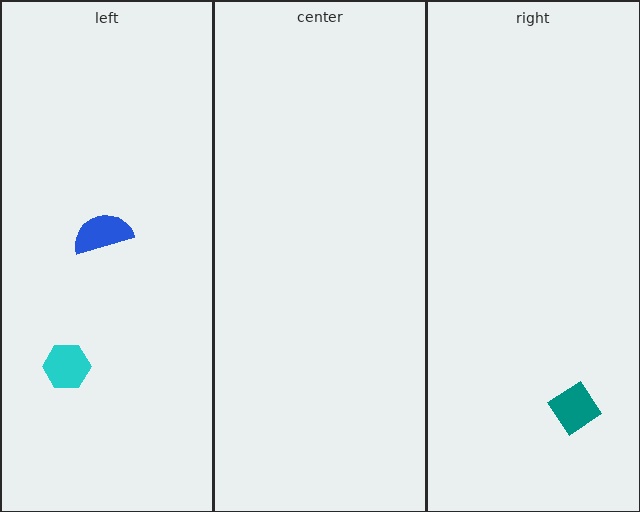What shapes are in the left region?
The cyan hexagon, the blue semicircle.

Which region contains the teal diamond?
The right region.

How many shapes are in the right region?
1.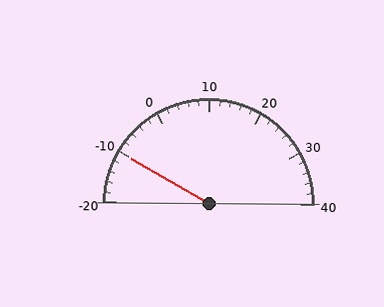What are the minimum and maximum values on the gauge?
The gauge ranges from -20 to 40.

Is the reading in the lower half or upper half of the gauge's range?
The reading is in the lower half of the range (-20 to 40).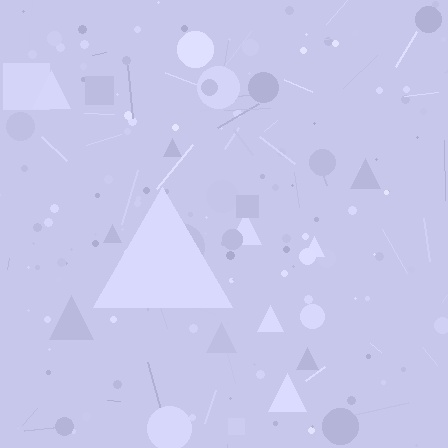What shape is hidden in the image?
A triangle is hidden in the image.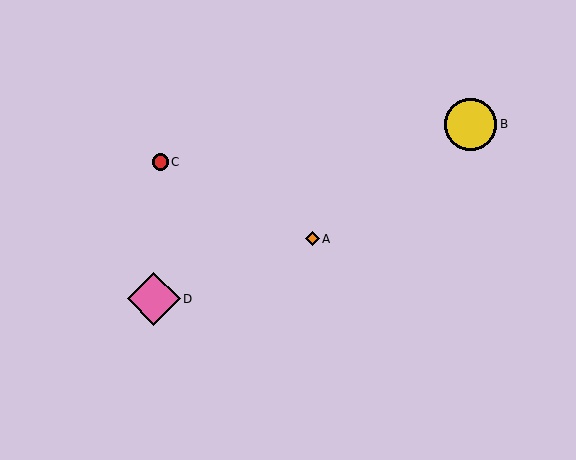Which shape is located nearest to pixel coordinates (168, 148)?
The red circle (labeled C) at (160, 162) is nearest to that location.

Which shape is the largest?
The pink diamond (labeled D) is the largest.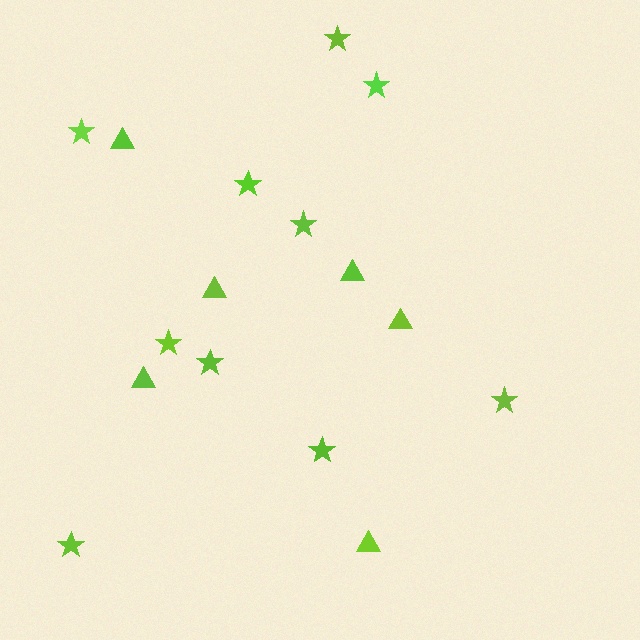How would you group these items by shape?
There are 2 groups: one group of triangles (6) and one group of stars (10).